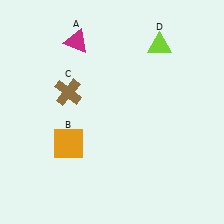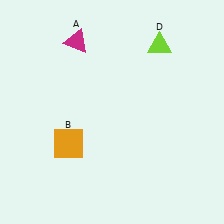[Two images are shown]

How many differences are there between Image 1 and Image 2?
There is 1 difference between the two images.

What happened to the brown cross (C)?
The brown cross (C) was removed in Image 2. It was in the top-left area of Image 1.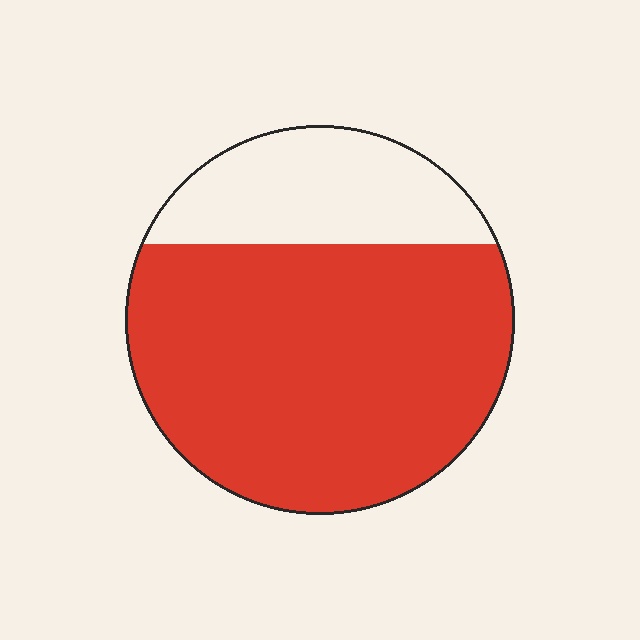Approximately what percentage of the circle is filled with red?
Approximately 75%.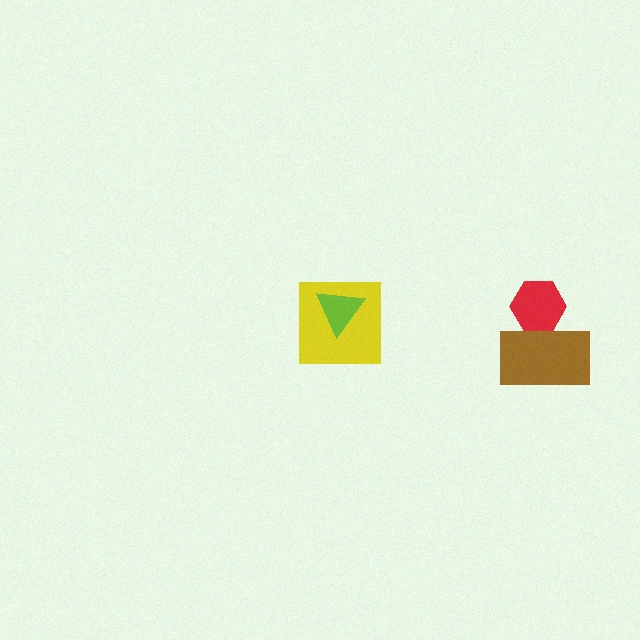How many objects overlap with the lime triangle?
1 object overlaps with the lime triangle.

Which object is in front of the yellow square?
The lime triangle is in front of the yellow square.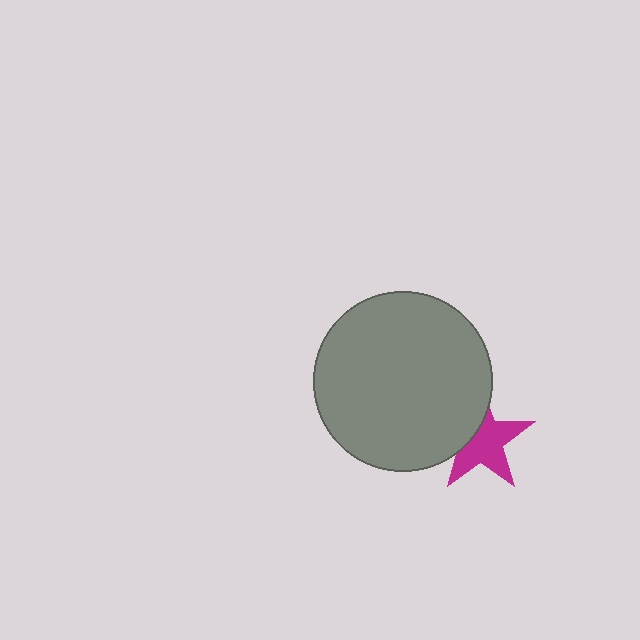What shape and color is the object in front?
The object in front is a gray circle.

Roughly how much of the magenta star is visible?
Most of it is visible (roughly 66%).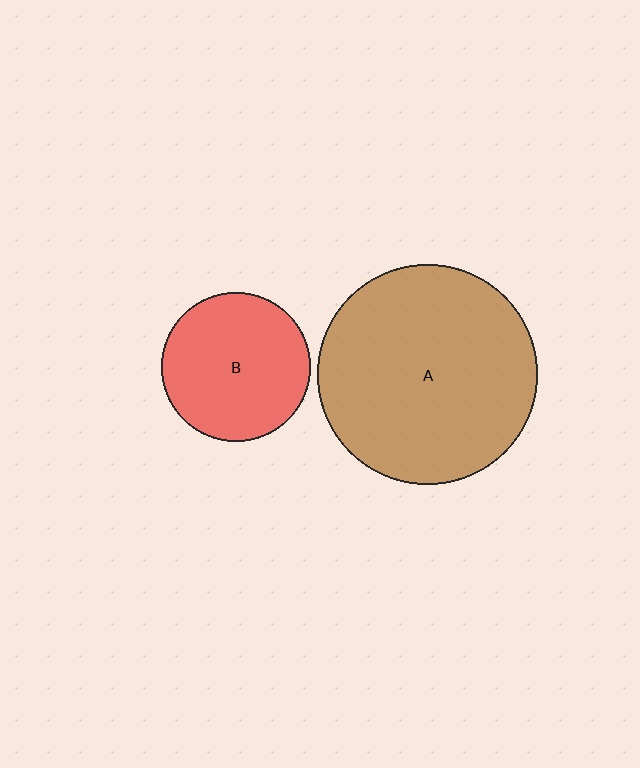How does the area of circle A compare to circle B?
Approximately 2.2 times.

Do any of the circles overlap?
No, none of the circles overlap.